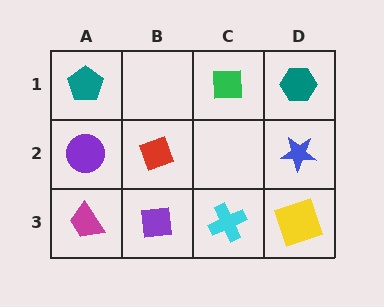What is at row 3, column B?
A purple square.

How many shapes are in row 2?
3 shapes.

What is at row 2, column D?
A blue star.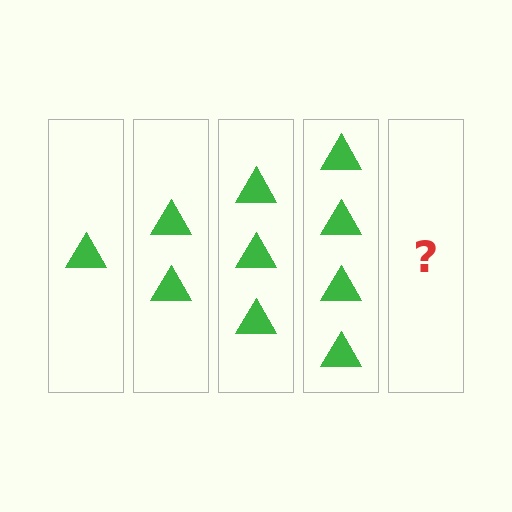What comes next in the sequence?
The next element should be 5 triangles.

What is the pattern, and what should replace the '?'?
The pattern is that each step adds one more triangle. The '?' should be 5 triangles.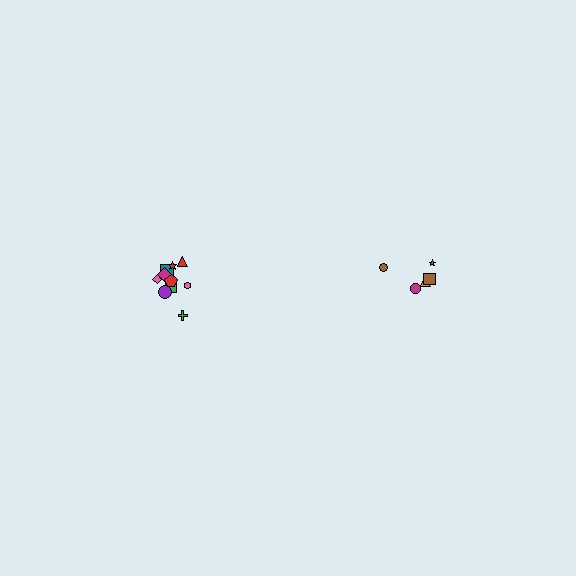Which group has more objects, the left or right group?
The left group.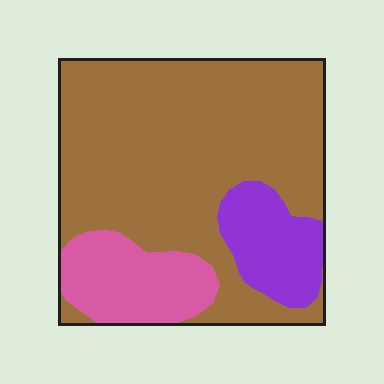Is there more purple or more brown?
Brown.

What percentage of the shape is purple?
Purple covers around 15% of the shape.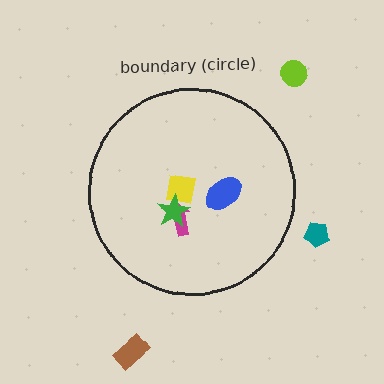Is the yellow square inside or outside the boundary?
Inside.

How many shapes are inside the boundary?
4 inside, 3 outside.